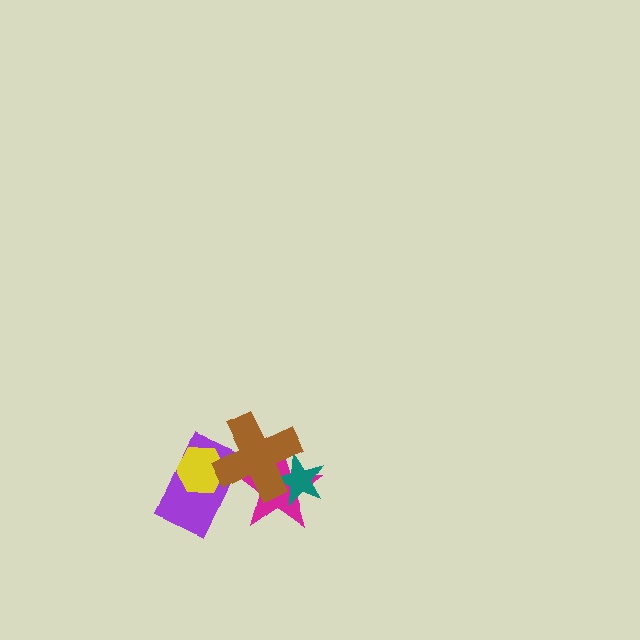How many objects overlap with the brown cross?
4 objects overlap with the brown cross.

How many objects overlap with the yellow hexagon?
2 objects overlap with the yellow hexagon.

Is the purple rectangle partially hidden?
Yes, it is partially covered by another shape.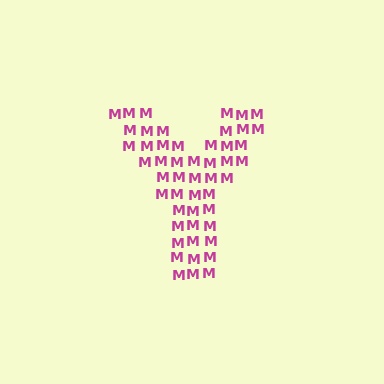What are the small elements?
The small elements are letter M's.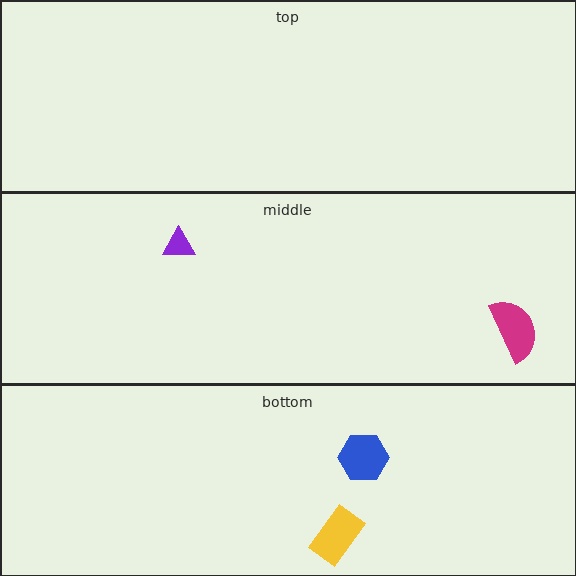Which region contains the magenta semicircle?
The middle region.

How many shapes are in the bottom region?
2.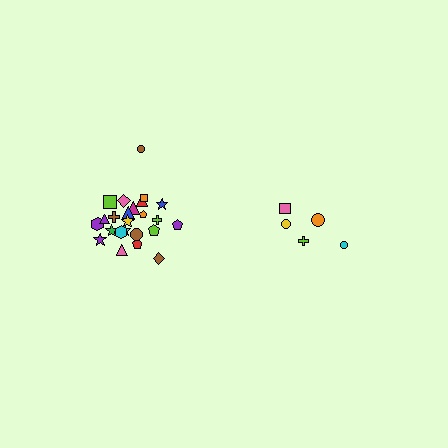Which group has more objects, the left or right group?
The left group.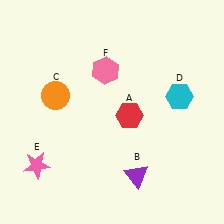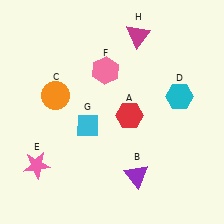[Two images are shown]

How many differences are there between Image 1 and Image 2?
There are 2 differences between the two images.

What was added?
A cyan diamond (G), a magenta triangle (H) were added in Image 2.